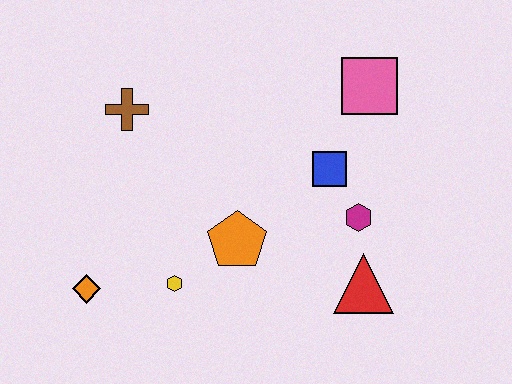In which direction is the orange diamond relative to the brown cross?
The orange diamond is below the brown cross.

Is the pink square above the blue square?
Yes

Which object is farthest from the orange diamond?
The pink square is farthest from the orange diamond.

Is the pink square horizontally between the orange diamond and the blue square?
No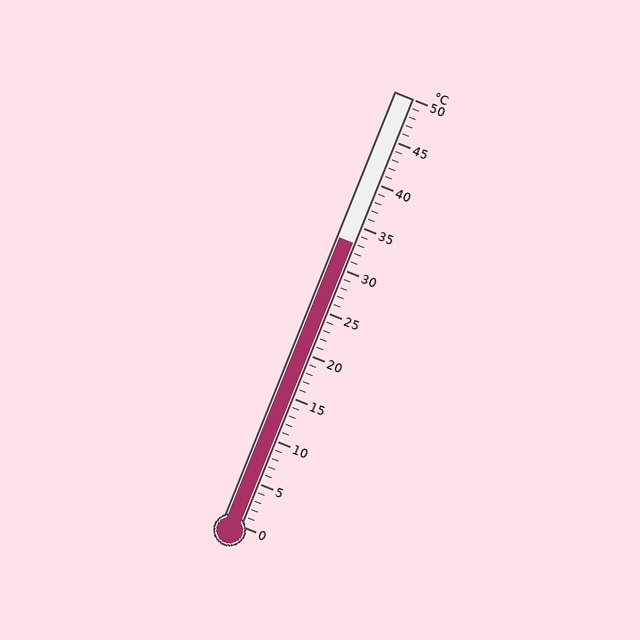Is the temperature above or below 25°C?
The temperature is above 25°C.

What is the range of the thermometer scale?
The thermometer scale ranges from 0°C to 50°C.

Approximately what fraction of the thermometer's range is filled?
The thermometer is filled to approximately 65% of its range.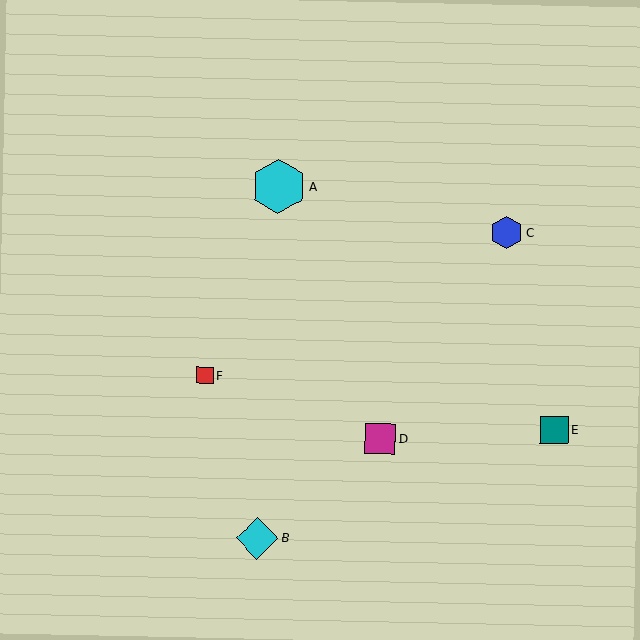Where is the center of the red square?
The center of the red square is at (205, 375).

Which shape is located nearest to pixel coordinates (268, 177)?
The cyan hexagon (labeled A) at (279, 186) is nearest to that location.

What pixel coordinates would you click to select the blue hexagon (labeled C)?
Click at (507, 232) to select the blue hexagon C.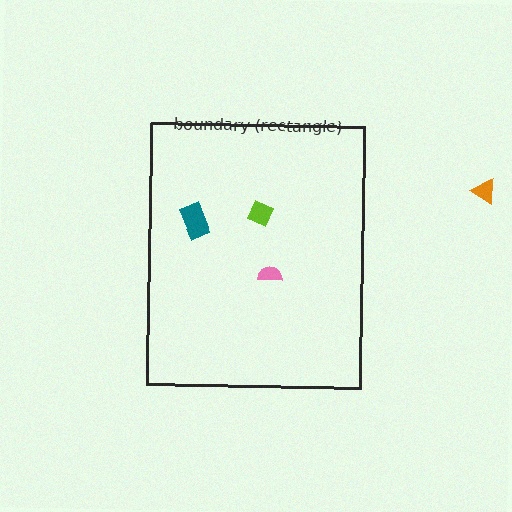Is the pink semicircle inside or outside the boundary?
Inside.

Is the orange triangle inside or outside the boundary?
Outside.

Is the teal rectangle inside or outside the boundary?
Inside.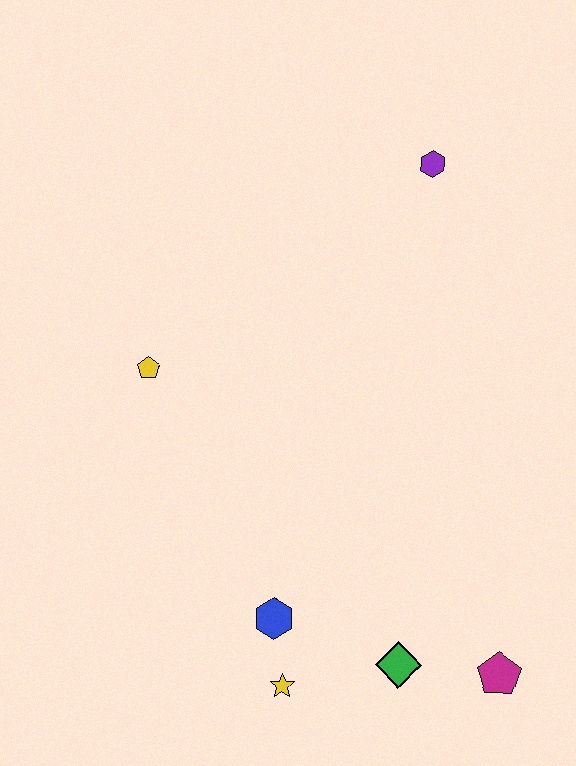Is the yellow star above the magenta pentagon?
No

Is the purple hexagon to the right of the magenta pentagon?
No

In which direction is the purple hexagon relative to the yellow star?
The purple hexagon is above the yellow star.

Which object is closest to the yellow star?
The blue hexagon is closest to the yellow star.